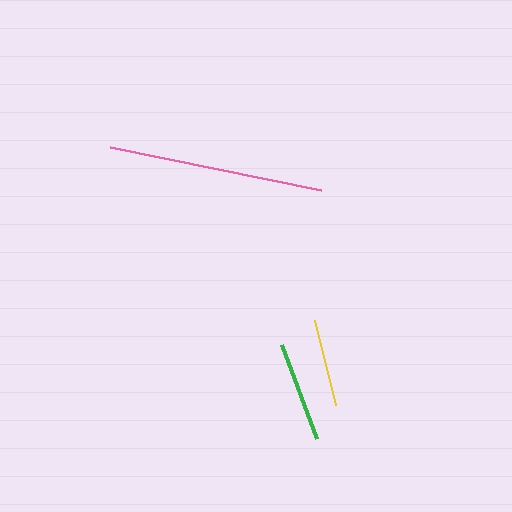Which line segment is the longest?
The pink line is the longest at approximately 215 pixels.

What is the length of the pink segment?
The pink segment is approximately 215 pixels long.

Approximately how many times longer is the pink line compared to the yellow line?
The pink line is approximately 2.5 times the length of the yellow line.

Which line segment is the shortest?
The yellow line is the shortest at approximately 87 pixels.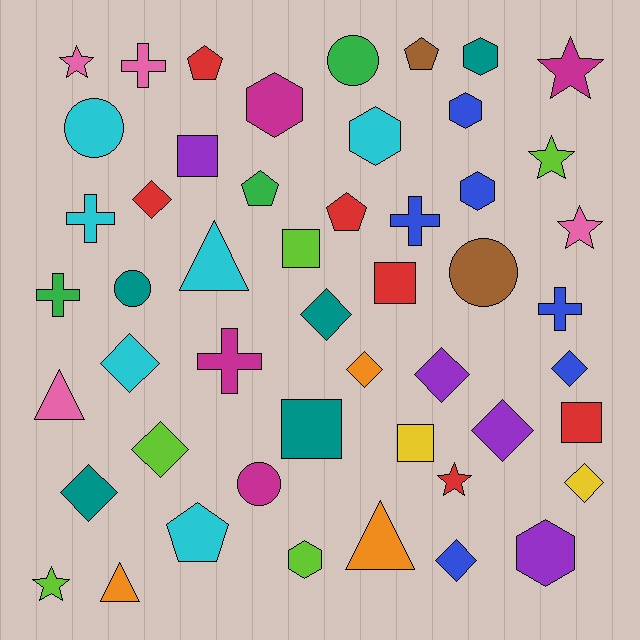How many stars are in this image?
There are 6 stars.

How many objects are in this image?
There are 50 objects.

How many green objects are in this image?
There are 3 green objects.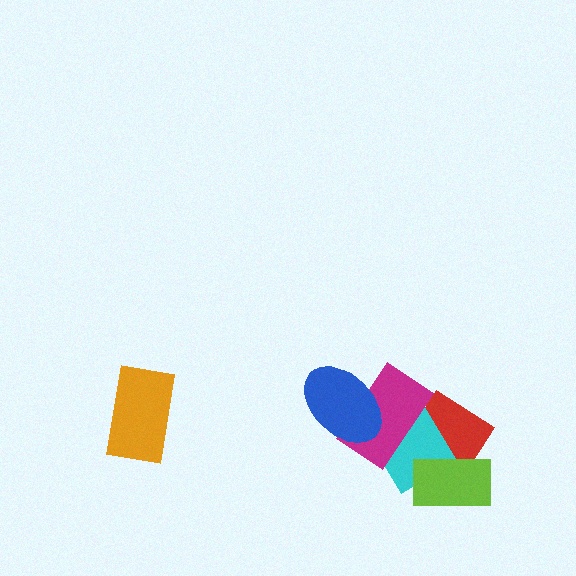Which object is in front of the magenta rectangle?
The blue ellipse is in front of the magenta rectangle.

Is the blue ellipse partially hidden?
No, no other shape covers it.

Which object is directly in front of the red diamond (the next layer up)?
The cyan diamond is directly in front of the red diamond.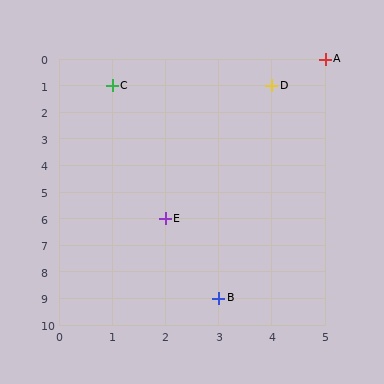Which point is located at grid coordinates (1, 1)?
Point C is at (1, 1).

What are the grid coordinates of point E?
Point E is at grid coordinates (2, 6).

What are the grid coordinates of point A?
Point A is at grid coordinates (5, 0).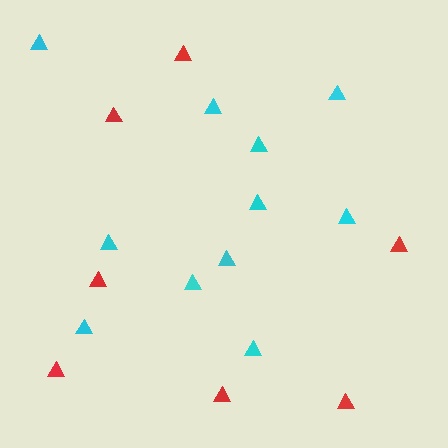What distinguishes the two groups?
There are 2 groups: one group of cyan triangles (11) and one group of red triangles (7).